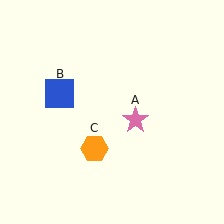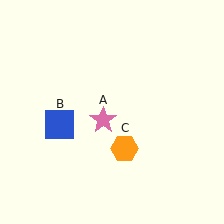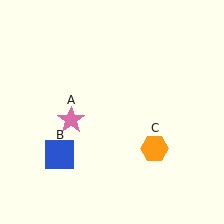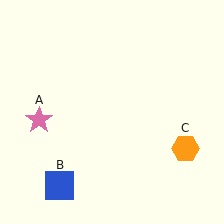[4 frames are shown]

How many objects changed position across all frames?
3 objects changed position: pink star (object A), blue square (object B), orange hexagon (object C).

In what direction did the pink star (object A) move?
The pink star (object A) moved left.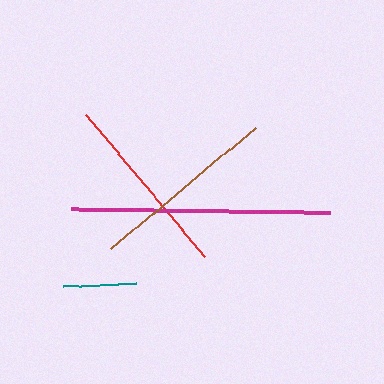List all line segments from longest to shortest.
From longest to shortest: magenta, brown, red, teal.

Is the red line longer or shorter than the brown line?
The brown line is longer than the red line.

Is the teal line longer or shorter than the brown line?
The brown line is longer than the teal line.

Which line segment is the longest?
The magenta line is the longest at approximately 259 pixels.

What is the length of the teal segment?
The teal segment is approximately 72 pixels long.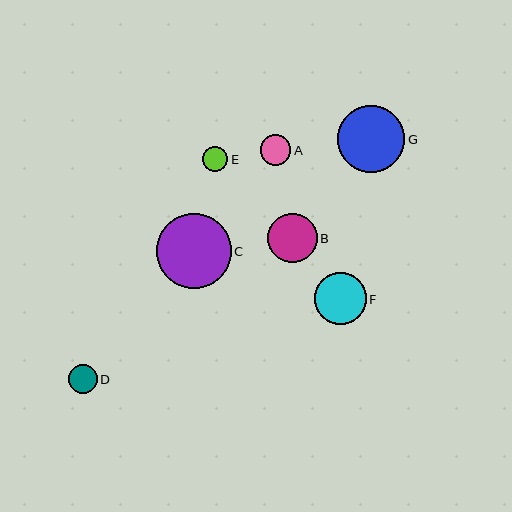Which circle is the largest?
Circle C is the largest with a size of approximately 75 pixels.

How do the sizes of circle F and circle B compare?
Circle F and circle B are approximately the same size.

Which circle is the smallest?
Circle E is the smallest with a size of approximately 25 pixels.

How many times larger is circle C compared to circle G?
Circle C is approximately 1.1 times the size of circle G.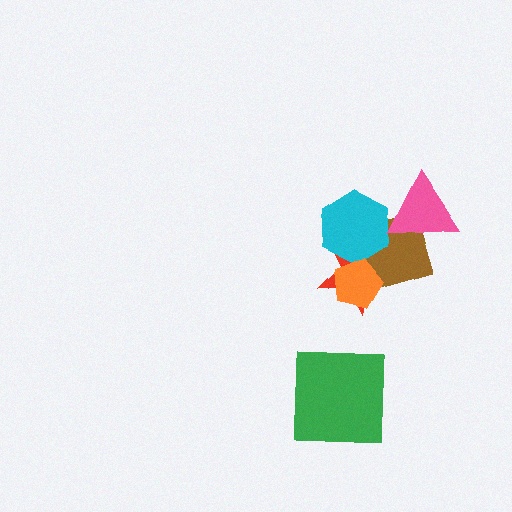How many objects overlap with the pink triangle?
2 objects overlap with the pink triangle.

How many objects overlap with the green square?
0 objects overlap with the green square.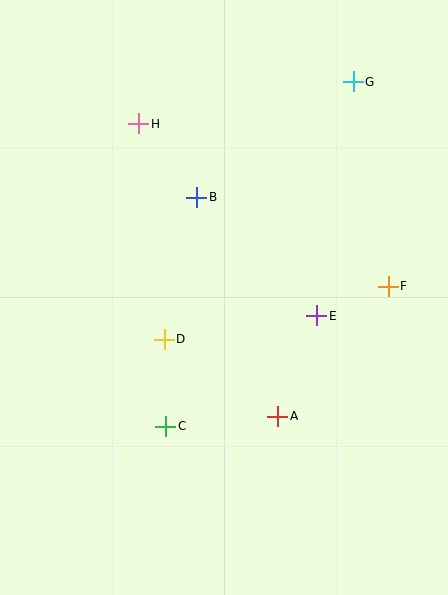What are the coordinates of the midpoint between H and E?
The midpoint between H and E is at (228, 220).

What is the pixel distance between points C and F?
The distance between C and F is 263 pixels.